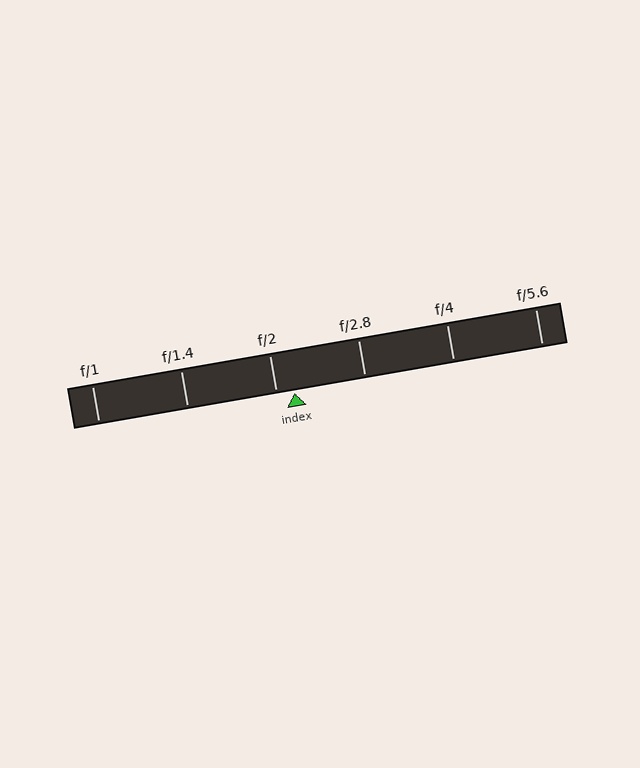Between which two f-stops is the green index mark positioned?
The index mark is between f/2 and f/2.8.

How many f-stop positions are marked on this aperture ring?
There are 6 f-stop positions marked.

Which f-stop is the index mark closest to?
The index mark is closest to f/2.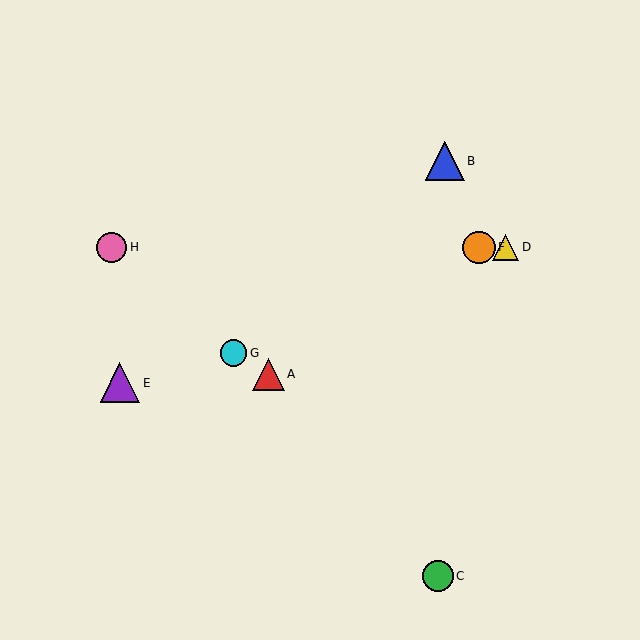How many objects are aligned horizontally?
3 objects (D, F, H) are aligned horizontally.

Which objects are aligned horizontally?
Objects D, F, H are aligned horizontally.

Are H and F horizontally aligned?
Yes, both are at y≈248.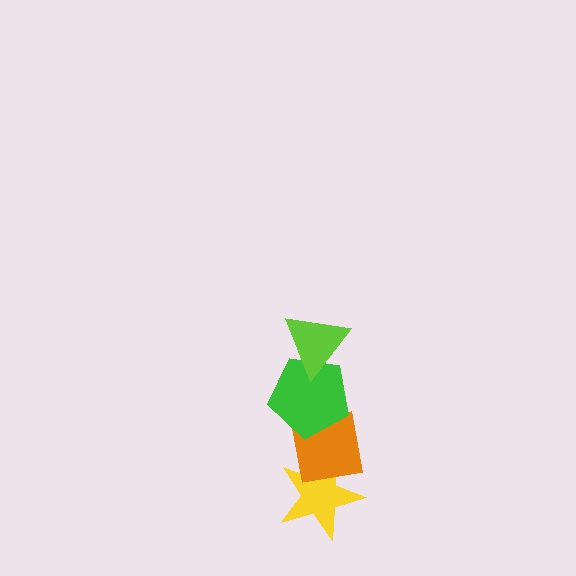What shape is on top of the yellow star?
The orange square is on top of the yellow star.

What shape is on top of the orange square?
The green pentagon is on top of the orange square.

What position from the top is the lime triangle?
The lime triangle is 1st from the top.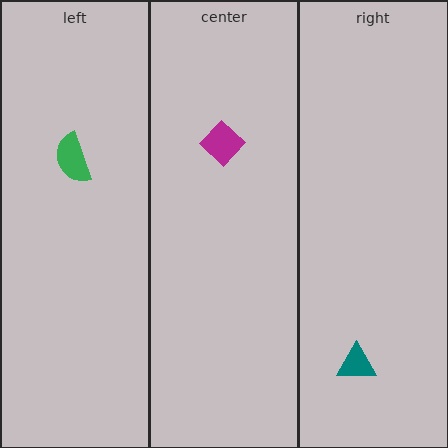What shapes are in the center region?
The magenta diamond.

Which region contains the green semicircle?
The left region.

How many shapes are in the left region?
1.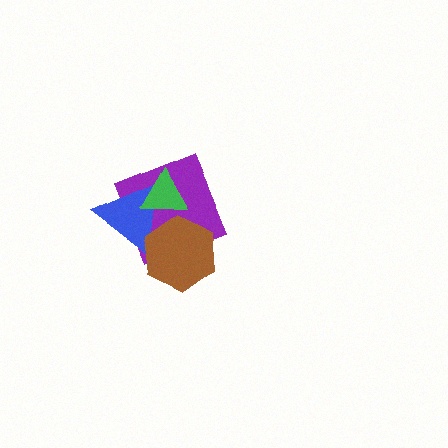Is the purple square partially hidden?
Yes, it is partially covered by another shape.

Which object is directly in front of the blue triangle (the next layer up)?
The brown hexagon is directly in front of the blue triangle.